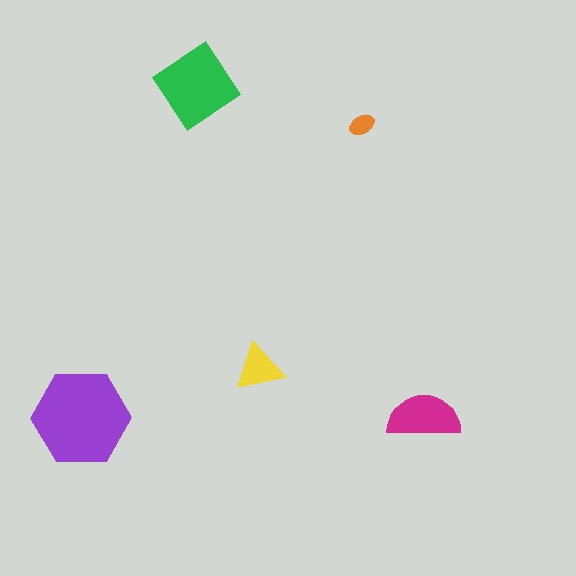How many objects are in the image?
There are 5 objects in the image.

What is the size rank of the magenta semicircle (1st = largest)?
3rd.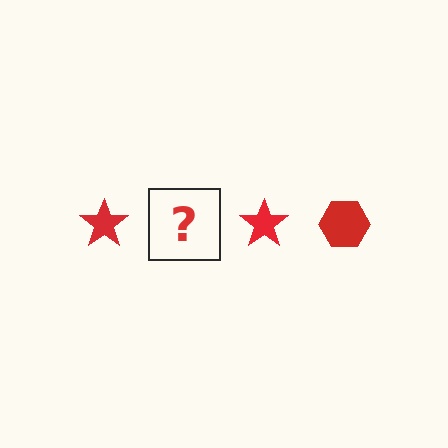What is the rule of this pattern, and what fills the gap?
The rule is that the pattern cycles through star, hexagon shapes in red. The gap should be filled with a red hexagon.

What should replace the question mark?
The question mark should be replaced with a red hexagon.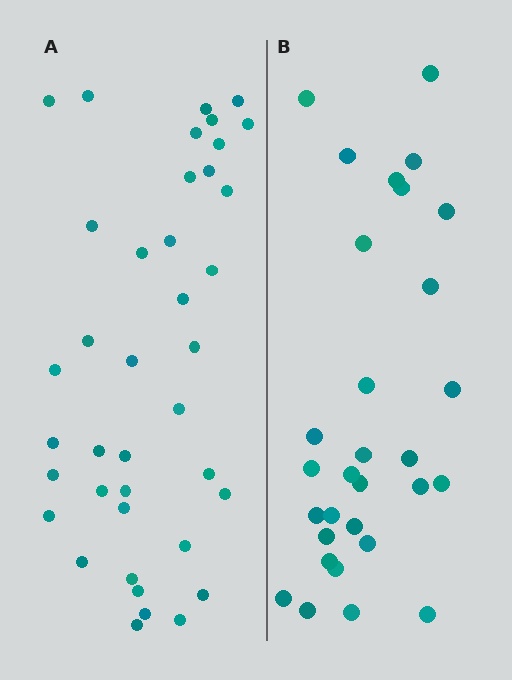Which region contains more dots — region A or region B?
Region A (the left region) has more dots.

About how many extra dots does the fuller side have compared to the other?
Region A has roughly 8 or so more dots than region B.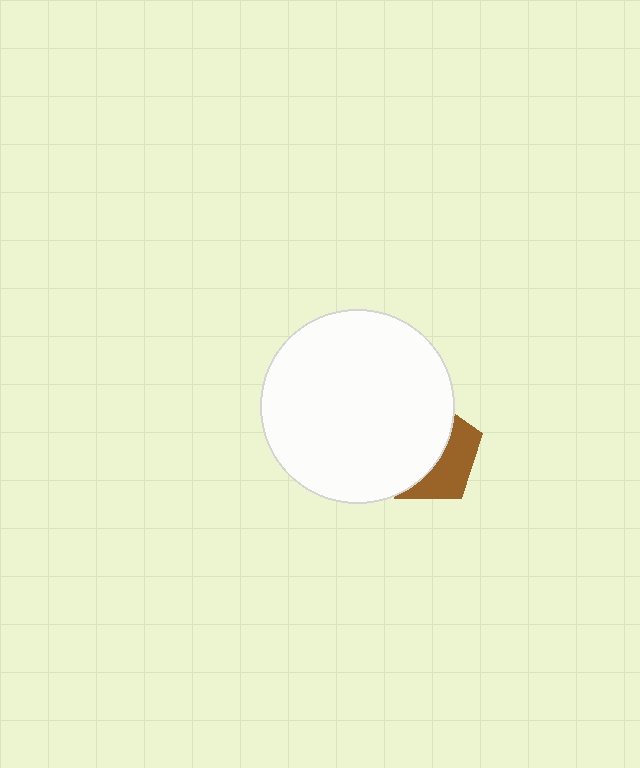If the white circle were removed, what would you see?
You would see the complete brown pentagon.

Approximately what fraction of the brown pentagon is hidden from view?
Roughly 61% of the brown pentagon is hidden behind the white circle.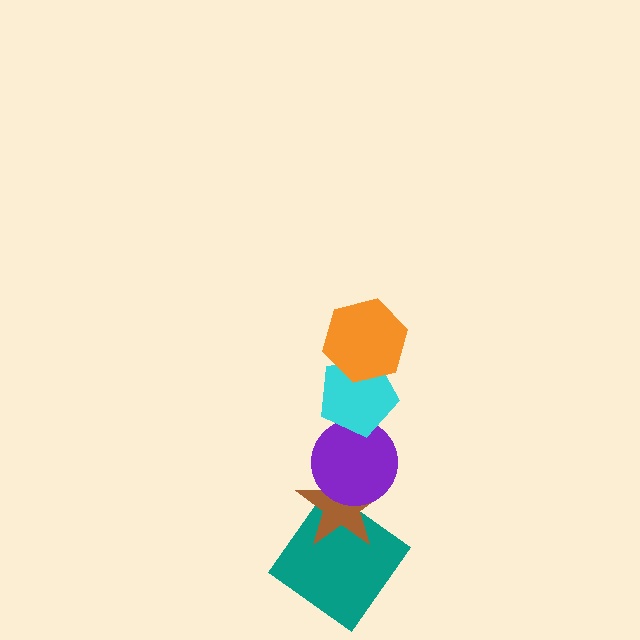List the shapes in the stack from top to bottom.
From top to bottom: the orange hexagon, the cyan pentagon, the purple circle, the brown star, the teal diamond.